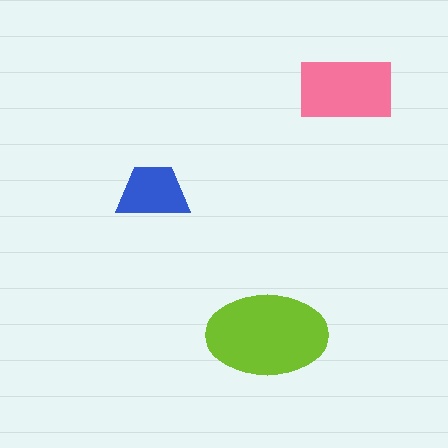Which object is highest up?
The pink rectangle is topmost.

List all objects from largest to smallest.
The lime ellipse, the pink rectangle, the blue trapezoid.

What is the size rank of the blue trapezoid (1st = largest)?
3rd.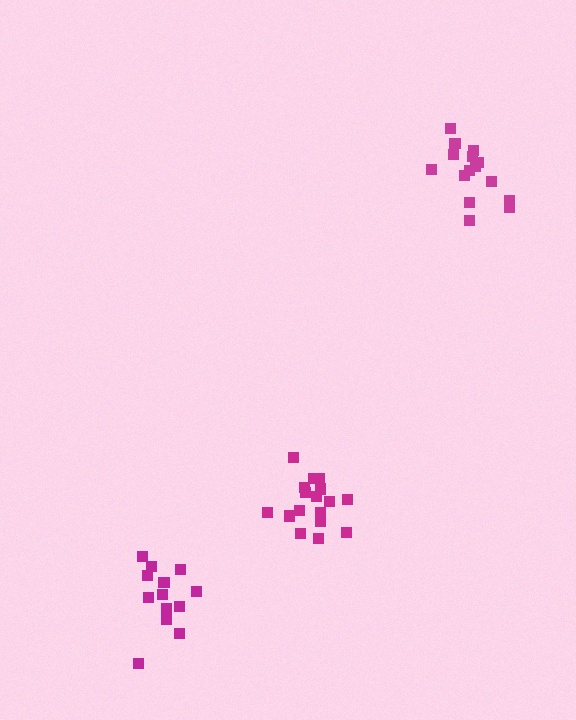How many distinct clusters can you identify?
There are 3 distinct clusters.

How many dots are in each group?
Group 1: 15 dots, Group 2: 13 dots, Group 3: 17 dots (45 total).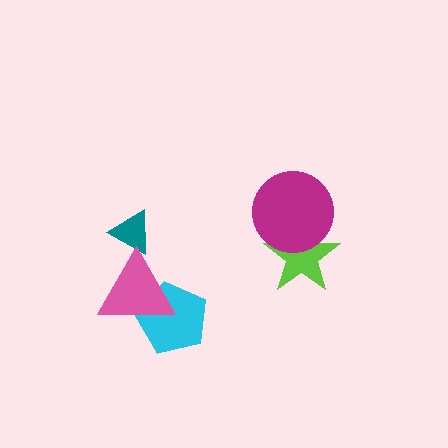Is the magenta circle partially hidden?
No, no other shape covers it.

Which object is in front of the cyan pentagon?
The pink triangle is in front of the cyan pentagon.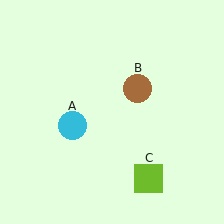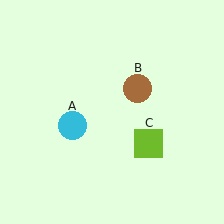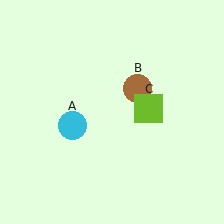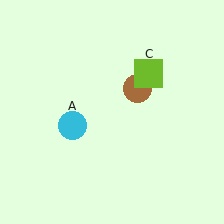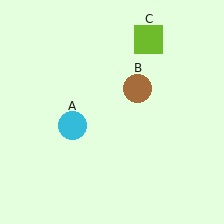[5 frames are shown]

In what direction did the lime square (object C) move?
The lime square (object C) moved up.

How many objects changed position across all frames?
1 object changed position: lime square (object C).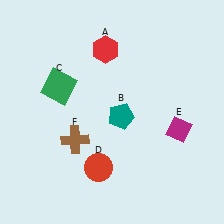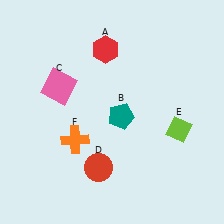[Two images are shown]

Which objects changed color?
C changed from green to pink. E changed from magenta to lime. F changed from brown to orange.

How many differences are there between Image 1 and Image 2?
There are 3 differences between the two images.